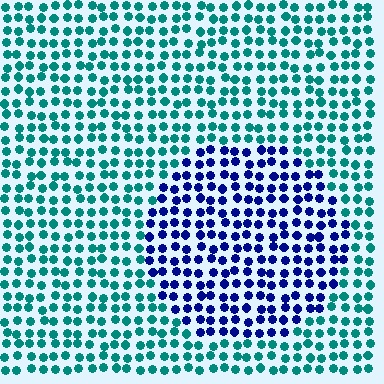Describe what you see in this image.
The image is filled with small teal elements in a uniform arrangement. A circle-shaped region is visible where the elements are tinted to a slightly different hue, forming a subtle color boundary.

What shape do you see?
I see a circle.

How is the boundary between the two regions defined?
The boundary is defined purely by a slight shift in hue (about 63 degrees). Spacing, size, and orientation are identical on both sides.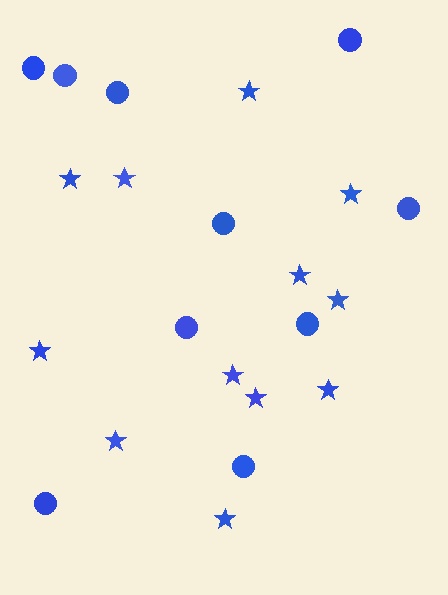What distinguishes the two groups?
There are 2 groups: one group of stars (12) and one group of circles (10).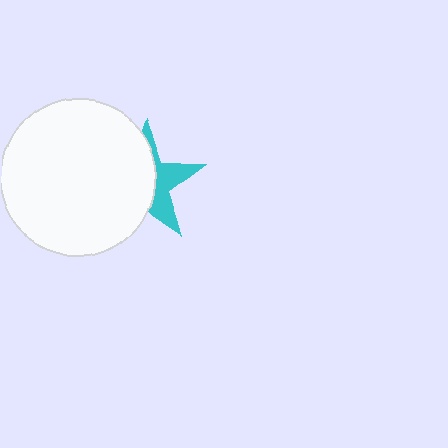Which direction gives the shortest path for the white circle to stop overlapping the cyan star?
Moving left gives the shortest separation.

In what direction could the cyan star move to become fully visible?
The cyan star could move right. That would shift it out from behind the white circle entirely.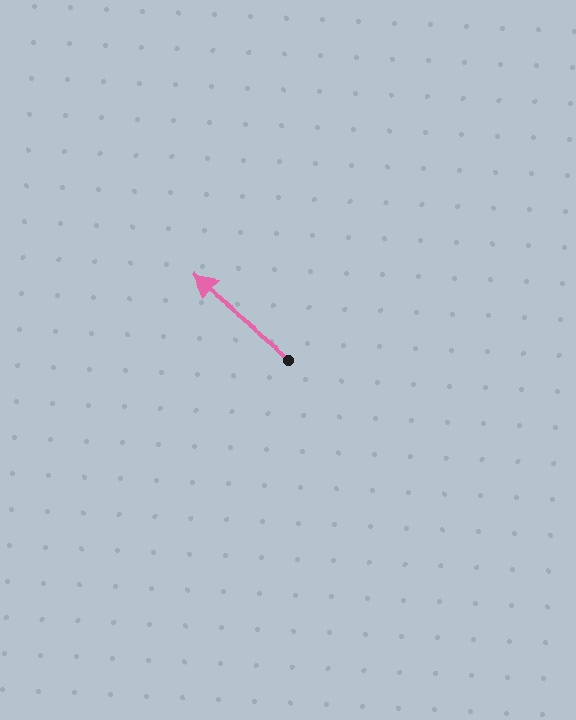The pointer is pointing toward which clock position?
Roughly 10 o'clock.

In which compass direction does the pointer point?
Northwest.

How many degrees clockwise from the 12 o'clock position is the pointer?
Approximately 310 degrees.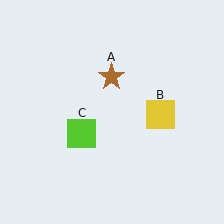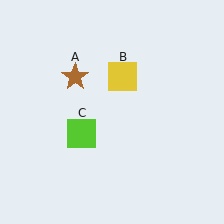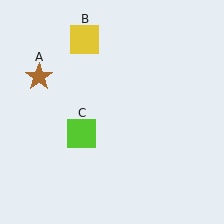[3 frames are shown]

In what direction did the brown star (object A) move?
The brown star (object A) moved left.